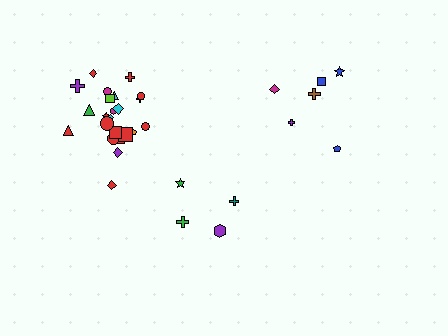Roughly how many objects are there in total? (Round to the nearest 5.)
Roughly 35 objects in total.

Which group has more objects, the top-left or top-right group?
The top-left group.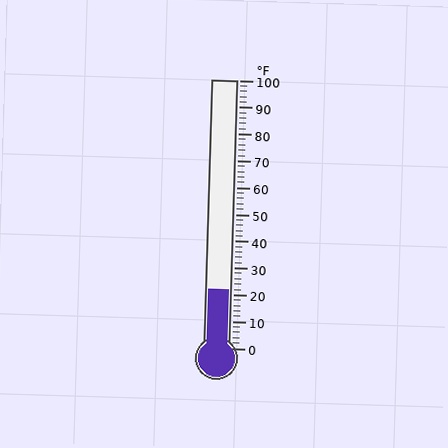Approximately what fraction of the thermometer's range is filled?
The thermometer is filled to approximately 20% of its range.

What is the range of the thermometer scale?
The thermometer scale ranges from 0°F to 100°F.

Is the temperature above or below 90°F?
The temperature is below 90°F.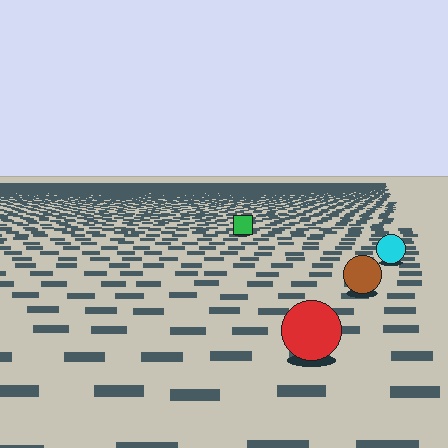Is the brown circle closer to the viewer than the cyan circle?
Yes. The brown circle is closer — you can tell from the texture gradient: the ground texture is coarser near it.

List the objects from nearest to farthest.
From nearest to farthest: the red circle, the brown circle, the cyan circle, the green square.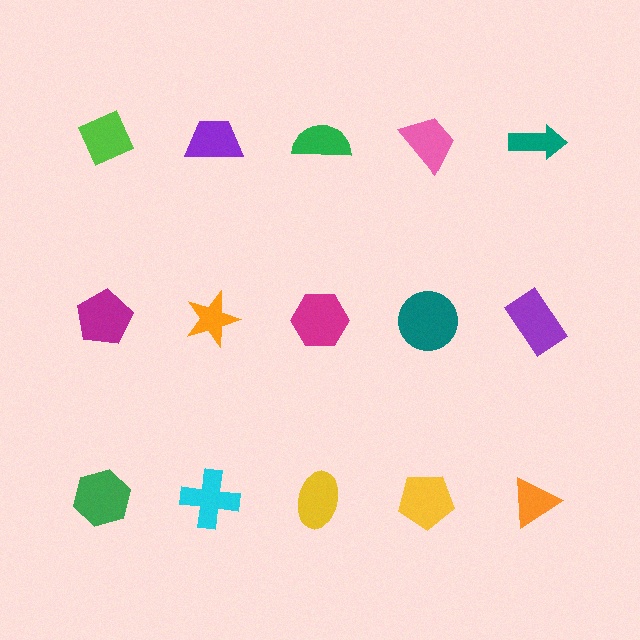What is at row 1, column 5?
A teal arrow.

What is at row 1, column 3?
A green semicircle.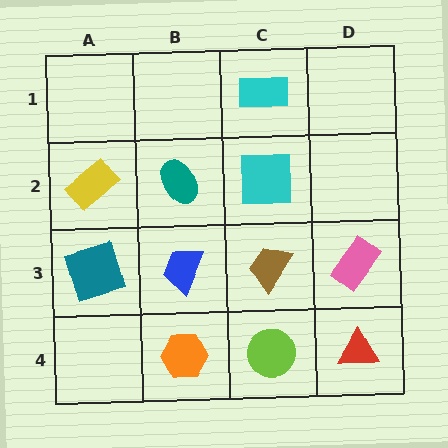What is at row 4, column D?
A red triangle.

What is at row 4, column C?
A lime circle.